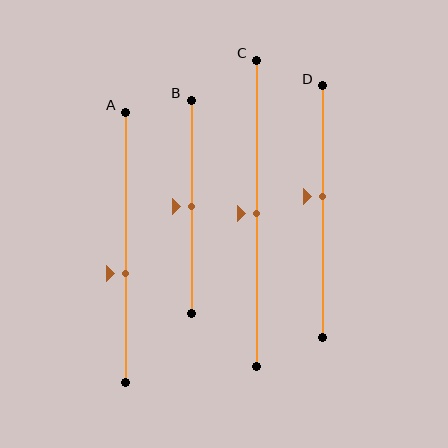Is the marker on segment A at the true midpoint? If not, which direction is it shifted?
No, the marker on segment A is shifted downward by about 10% of the segment length.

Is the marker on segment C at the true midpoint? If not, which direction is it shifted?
Yes, the marker on segment C is at the true midpoint.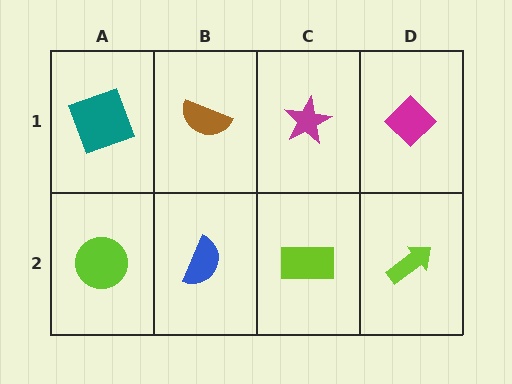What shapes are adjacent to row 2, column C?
A magenta star (row 1, column C), a blue semicircle (row 2, column B), a lime arrow (row 2, column D).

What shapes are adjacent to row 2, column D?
A magenta diamond (row 1, column D), a lime rectangle (row 2, column C).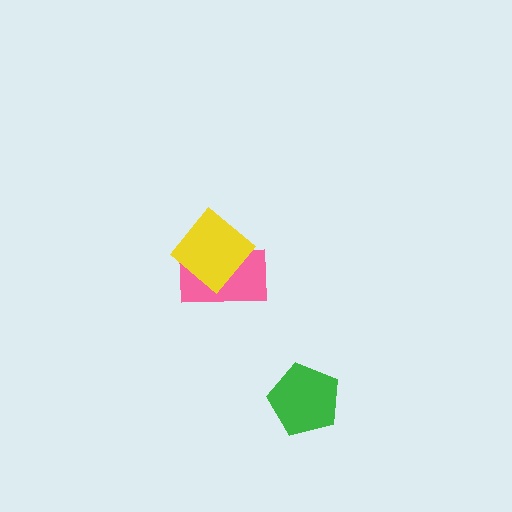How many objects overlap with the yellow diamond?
1 object overlaps with the yellow diamond.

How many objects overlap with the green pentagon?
0 objects overlap with the green pentagon.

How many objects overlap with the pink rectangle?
1 object overlaps with the pink rectangle.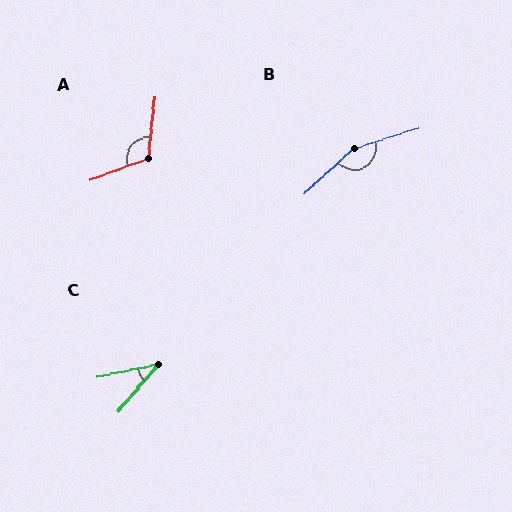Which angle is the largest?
B, at approximately 155 degrees.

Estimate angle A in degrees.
Approximately 116 degrees.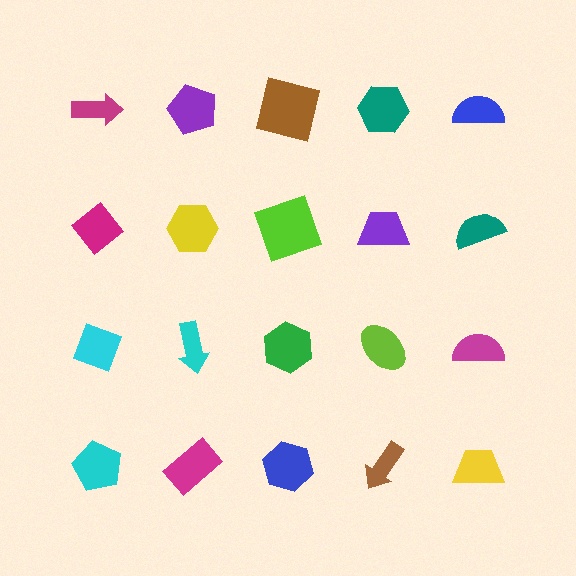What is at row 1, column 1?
A magenta arrow.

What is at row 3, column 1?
A cyan diamond.